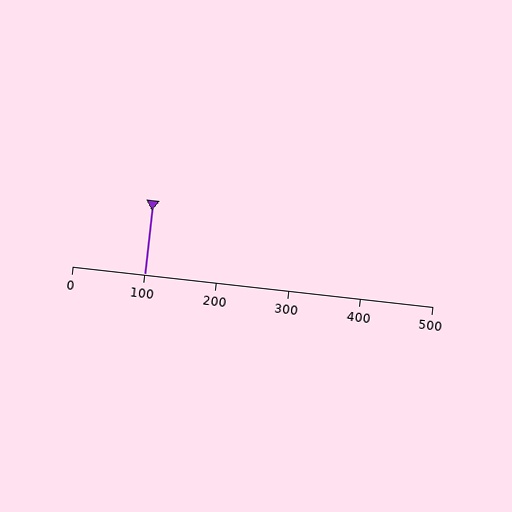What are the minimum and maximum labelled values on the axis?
The axis runs from 0 to 500.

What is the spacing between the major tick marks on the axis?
The major ticks are spaced 100 apart.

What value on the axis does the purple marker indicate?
The marker indicates approximately 100.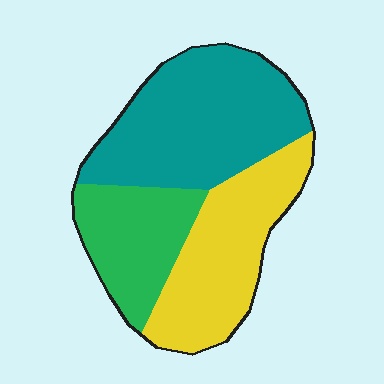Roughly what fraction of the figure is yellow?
Yellow takes up about one third (1/3) of the figure.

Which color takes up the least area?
Green, at roughly 25%.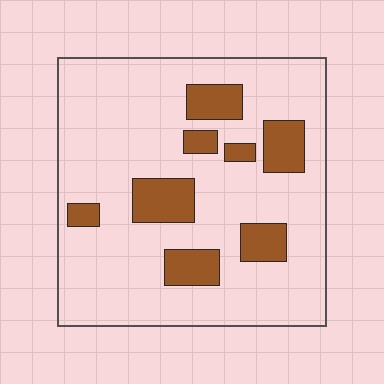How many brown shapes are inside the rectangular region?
8.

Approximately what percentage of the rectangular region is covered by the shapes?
Approximately 20%.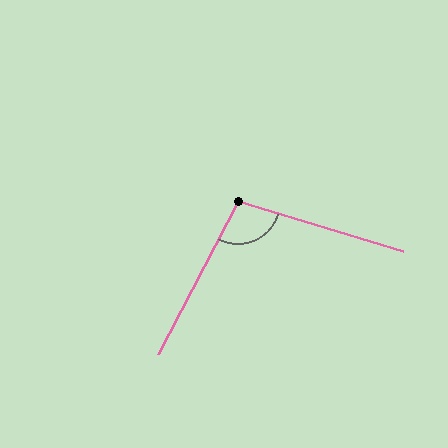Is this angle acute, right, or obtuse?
It is obtuse.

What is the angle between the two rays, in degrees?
Approximately 100 degrees.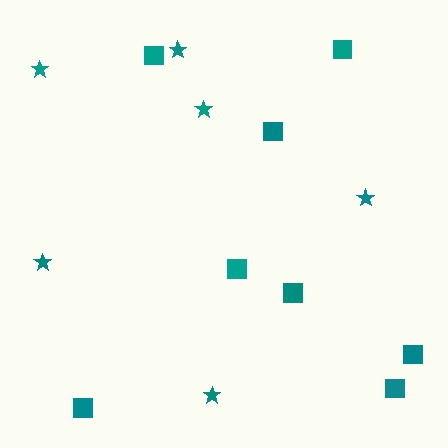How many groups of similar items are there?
There are 2 groups: one group of stars (6) and one group of squares (8).